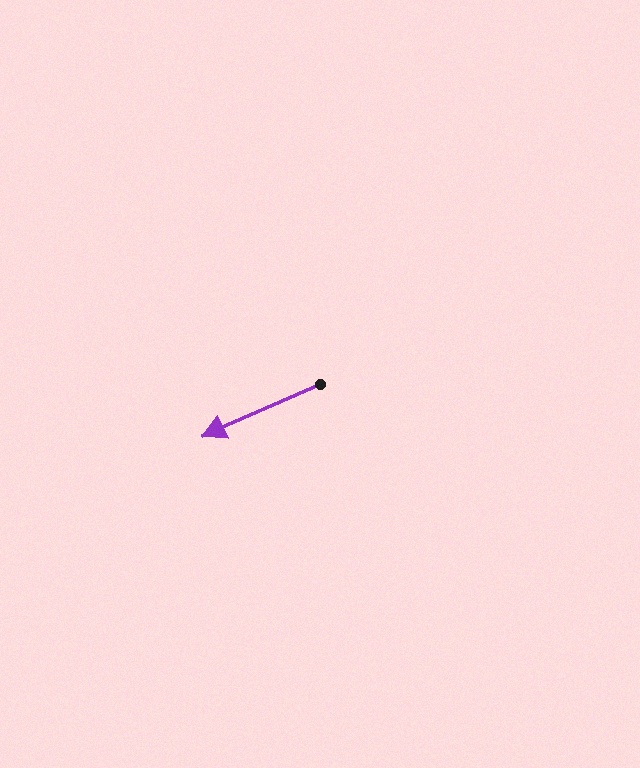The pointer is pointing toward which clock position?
Roughly 8 o'clock.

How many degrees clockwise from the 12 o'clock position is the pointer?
Approximately 246 degrees.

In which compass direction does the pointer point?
Southwest.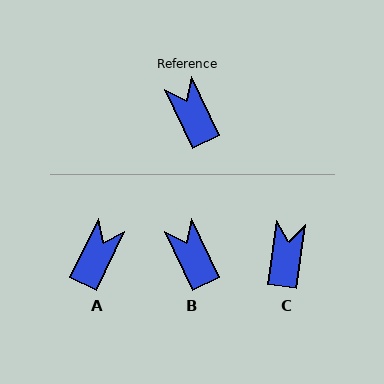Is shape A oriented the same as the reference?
No, it is off by about 51 degrees.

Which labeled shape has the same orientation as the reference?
B.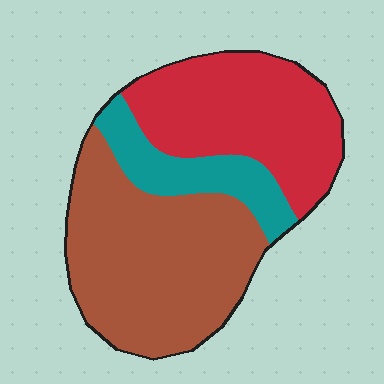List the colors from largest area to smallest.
From largest to smallest: brown, red, teal.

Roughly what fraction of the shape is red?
Red covers around 35% of the shape.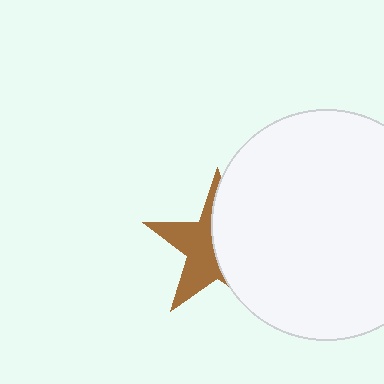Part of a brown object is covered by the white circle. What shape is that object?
It is a star.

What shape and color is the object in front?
The object in front is a white circle.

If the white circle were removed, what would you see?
You would see the complete brown star.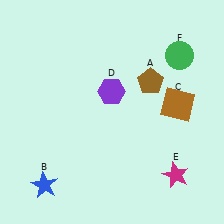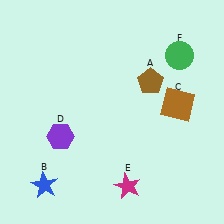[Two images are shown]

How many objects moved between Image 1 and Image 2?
2 objects moved between the two images.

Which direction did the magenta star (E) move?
The magenta star (E) moved left.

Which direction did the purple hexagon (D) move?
The purple hexagon (D) moved left.